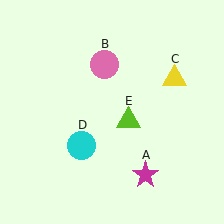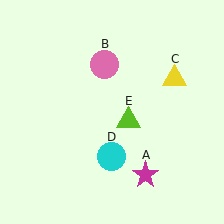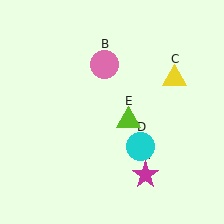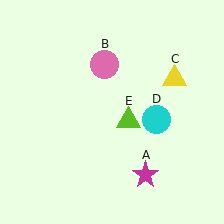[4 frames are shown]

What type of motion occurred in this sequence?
The cyan circle (object D) rotated counterclockwise around the center of the scene.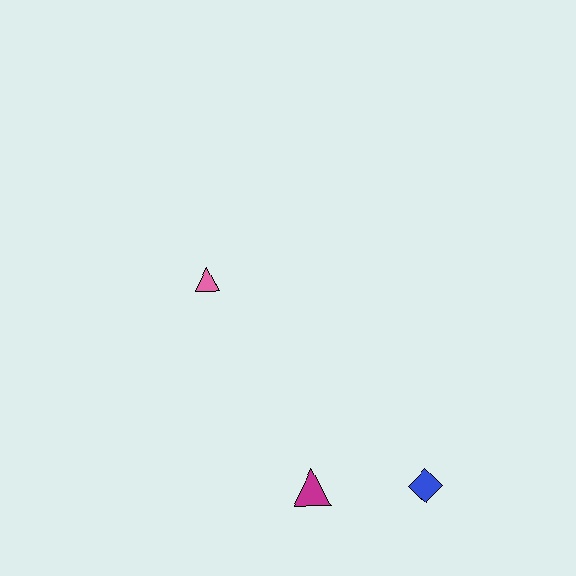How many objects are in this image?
There are 3 objects.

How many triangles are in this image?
There are 2 triangles.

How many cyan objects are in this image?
There are no cyan objects.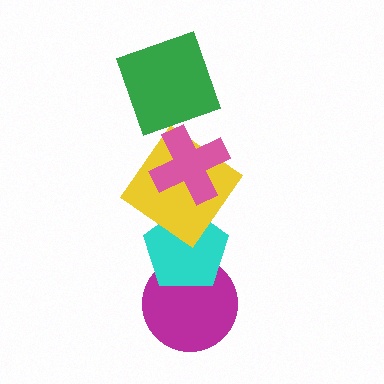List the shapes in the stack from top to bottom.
From top to bottom: the green square, the pink cross, the yellow diamond, the cyan pentagon, the magenta circle.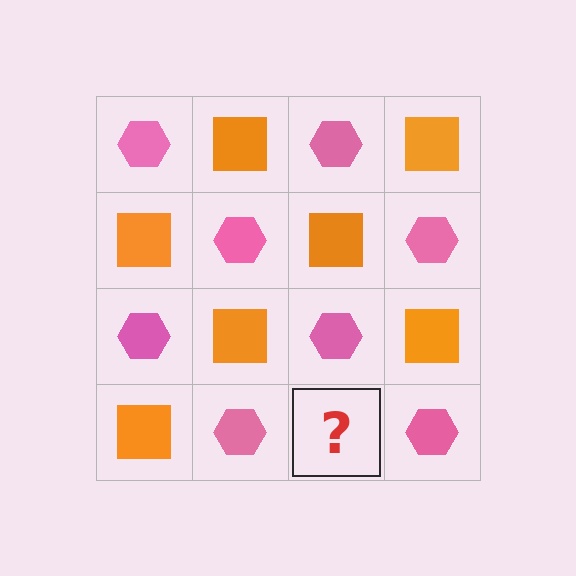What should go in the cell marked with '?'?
The missing cell should contain an orange square.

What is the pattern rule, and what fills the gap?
The rule is that it alternates pink hexagon and orange square in a checkerboard pattern. The gap should be filled with an orange square.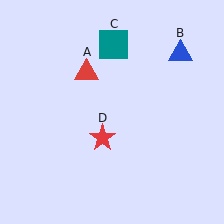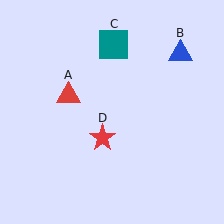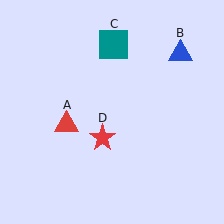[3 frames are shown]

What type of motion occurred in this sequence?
The red triangle (object A) rotated counterclockwise around the center of the scene.